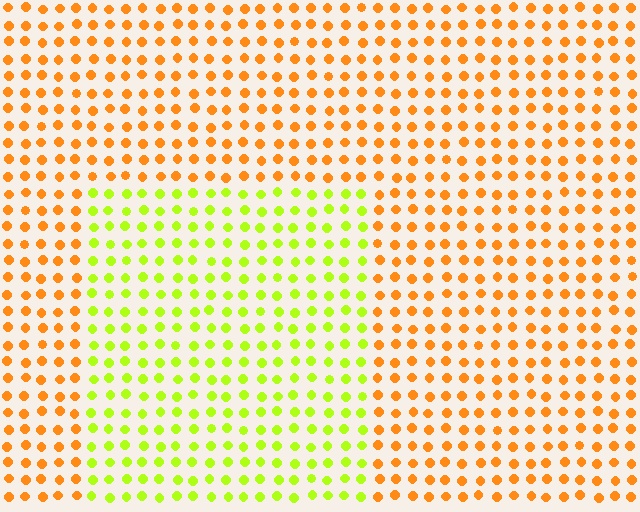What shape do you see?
I see a rectangle.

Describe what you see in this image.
The image is filled with small orange elements in a uniform arrangement. A rectangle-shaped region is visible where the elements are tinted to a slightly different hue, forming a subtle color boundary.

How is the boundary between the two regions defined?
The boundary is defined purely by a slight shift in hue (about 51 degrees). Spacing, size, and orientation are identical on both sides.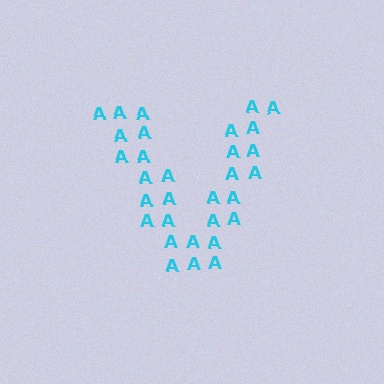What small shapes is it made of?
It is made of small letter A's.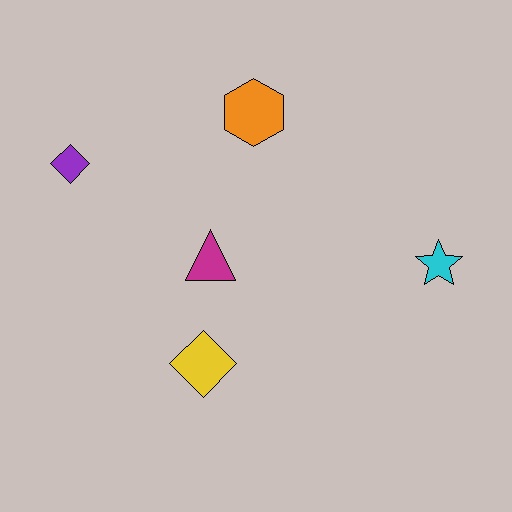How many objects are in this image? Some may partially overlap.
There are 5 objects.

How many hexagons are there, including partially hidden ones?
There is 1 hexagon.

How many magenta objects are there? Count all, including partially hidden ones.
There is 1 magenta object.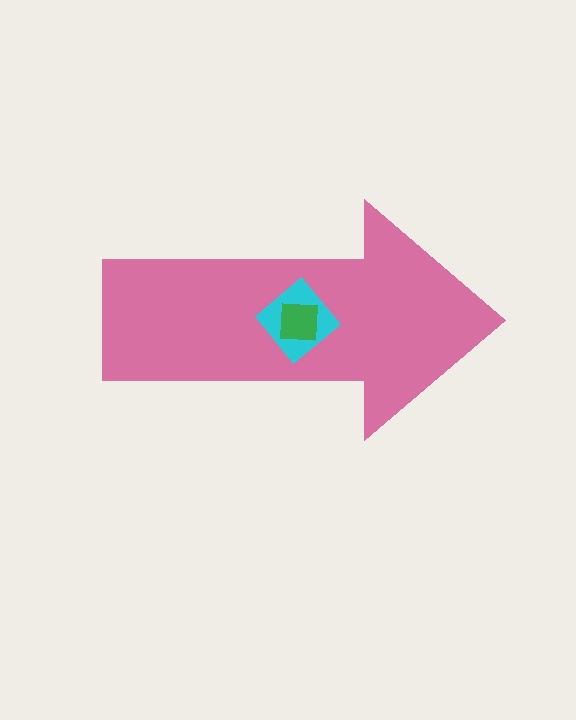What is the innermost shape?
The green square.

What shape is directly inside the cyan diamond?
The green square.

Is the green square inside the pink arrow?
Yes.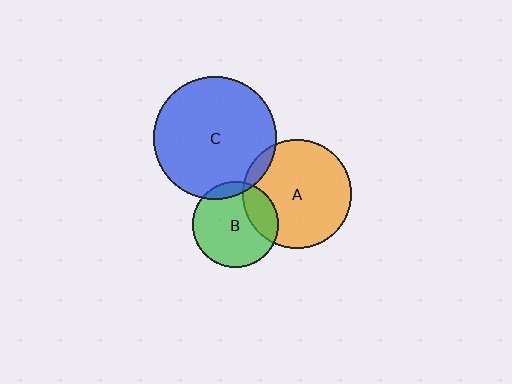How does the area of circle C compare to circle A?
Approximately 1.3 times.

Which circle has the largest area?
Circle C (blue).